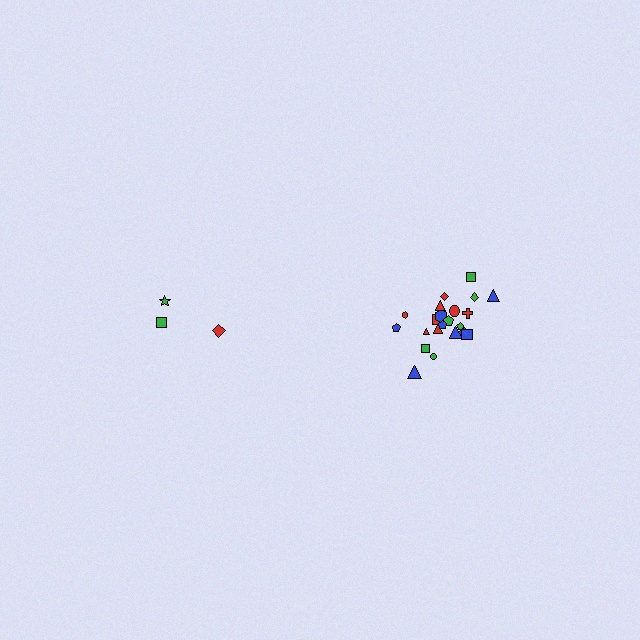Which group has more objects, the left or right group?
The right group.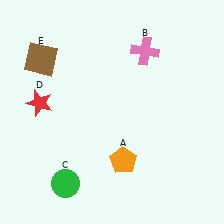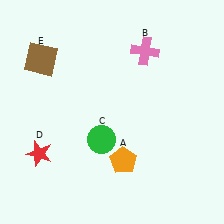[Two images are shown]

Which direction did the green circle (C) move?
The green circle (C) moved up.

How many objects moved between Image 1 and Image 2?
2 objects moved between the two images.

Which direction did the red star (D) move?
The red star (D) moved down.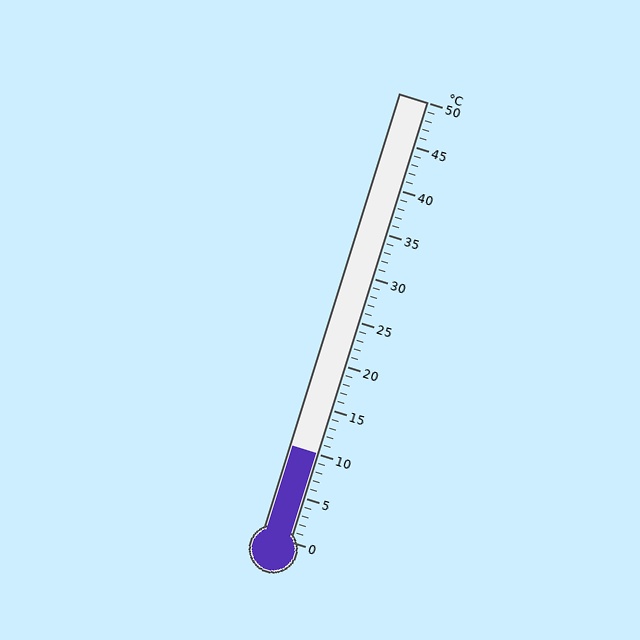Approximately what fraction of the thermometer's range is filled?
The thermometer is filled to approximately 20% of its range.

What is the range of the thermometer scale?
The thermometer scale ranges from 0°C to 50°C.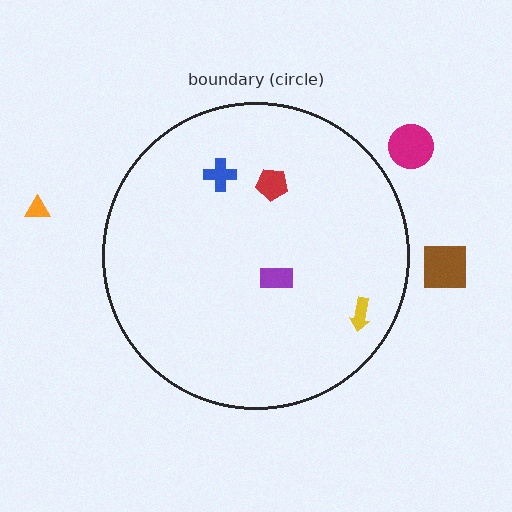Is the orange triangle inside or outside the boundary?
Outside.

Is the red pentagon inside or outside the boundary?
Inside.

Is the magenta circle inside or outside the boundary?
Outside.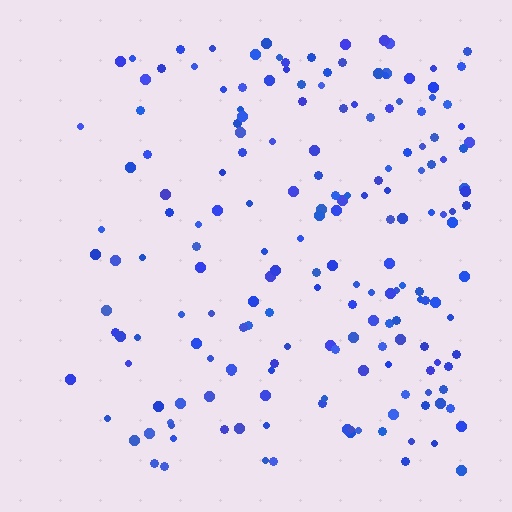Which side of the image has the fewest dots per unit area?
The left.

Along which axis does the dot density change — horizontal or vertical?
Horizontal.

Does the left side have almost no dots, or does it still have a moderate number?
Still a moderate number, just noticeably fewer than the right.